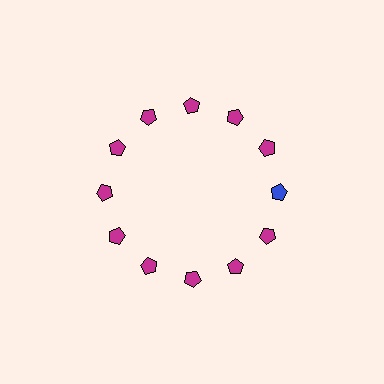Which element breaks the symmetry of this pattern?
The blue pentagon at roughly the 3 o'clock position breaks the symmetry. All other shapes are magenta pentagons.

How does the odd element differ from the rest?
It has a different color: blue instead of magenta.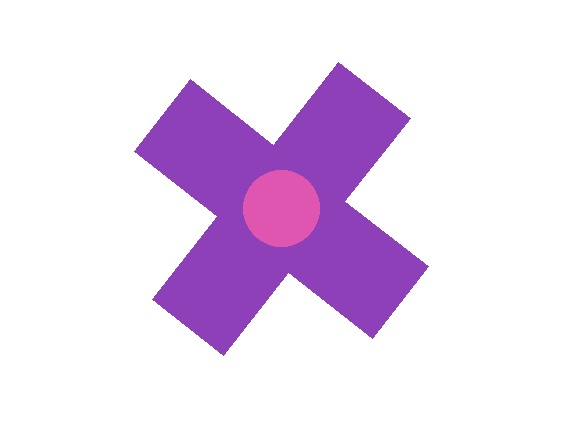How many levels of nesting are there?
2.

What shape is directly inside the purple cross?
The pink circle.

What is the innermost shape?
The pink circle.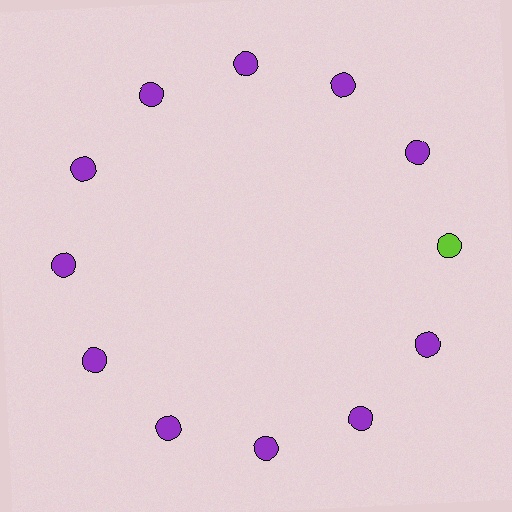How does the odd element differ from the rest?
It has a different color: lime instead of purple.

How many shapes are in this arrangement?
There are 12 shapes arranged in a ring pattern.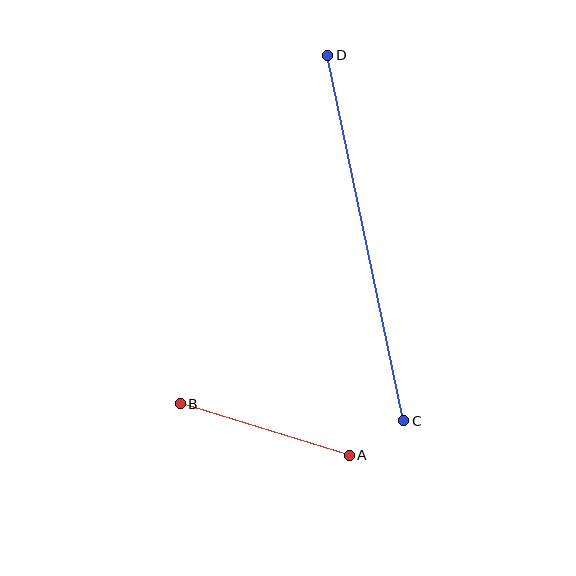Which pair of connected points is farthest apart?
Points C and D are farthest apart.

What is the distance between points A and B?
The distance is approximately 177 pixels.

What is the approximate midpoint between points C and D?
The midpoint is at approximately (366, 238) pixels.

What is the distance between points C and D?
The distance is approximately 373 pixels.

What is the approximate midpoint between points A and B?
The midpoint is at approximately (265, 429) pixels.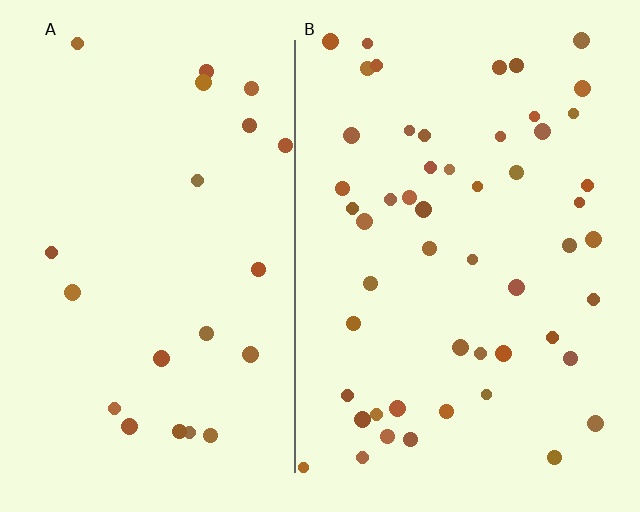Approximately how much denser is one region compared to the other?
Approximately 2.4× — region B over region A.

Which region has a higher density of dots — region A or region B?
B (the right).